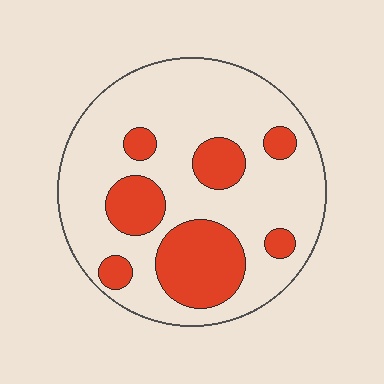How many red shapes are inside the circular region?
7.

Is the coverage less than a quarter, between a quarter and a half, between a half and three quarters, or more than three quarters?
Between a quarter and a half.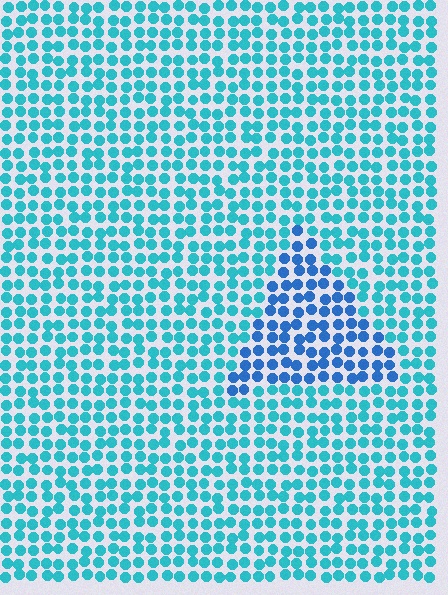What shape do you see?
I see a triangle.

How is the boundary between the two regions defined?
The boundary is defined purely by a slight shift in hue (about 31 degrees). Spacing, size, and orientation are identical on both sides.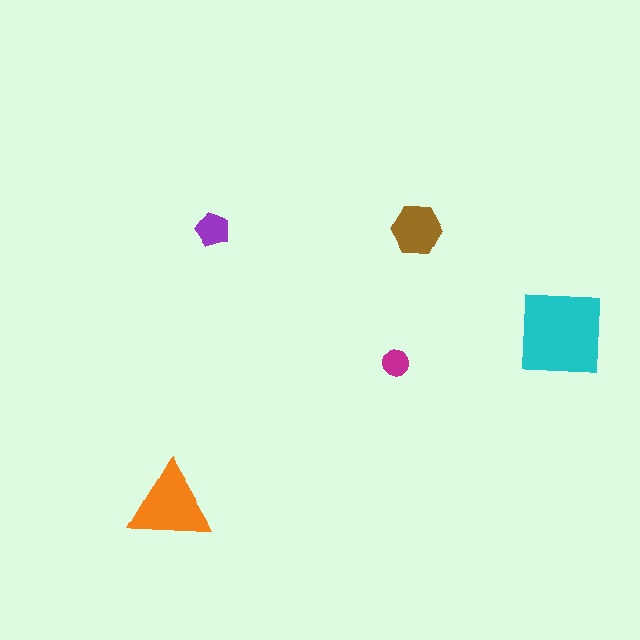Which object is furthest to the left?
The orange triangle is leftmost.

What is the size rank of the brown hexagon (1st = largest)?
3rd.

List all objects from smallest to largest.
The magenta circle, the purple pentagon, the brown hexagon, the orange triangle, the cyan square.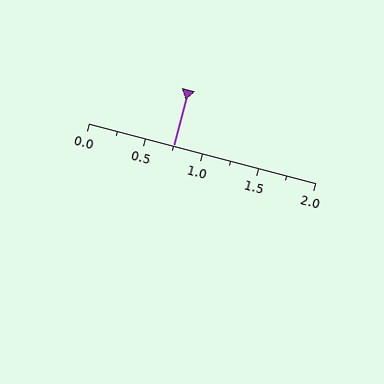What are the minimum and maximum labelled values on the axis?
The axis runs from 0.0 to 2.0.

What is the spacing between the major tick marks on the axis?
The major ticks are spaced 0.5 apart.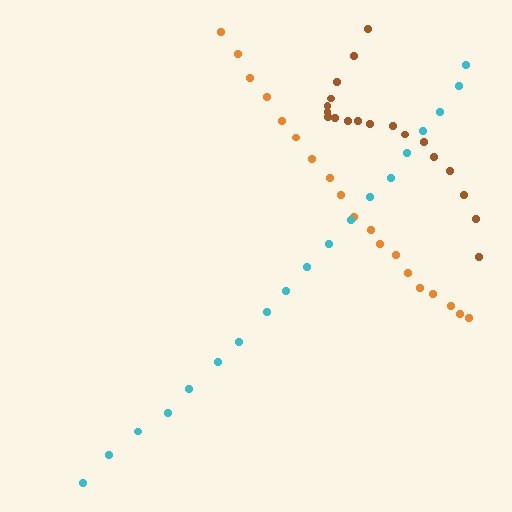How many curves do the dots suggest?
There are 3 distinct paths.